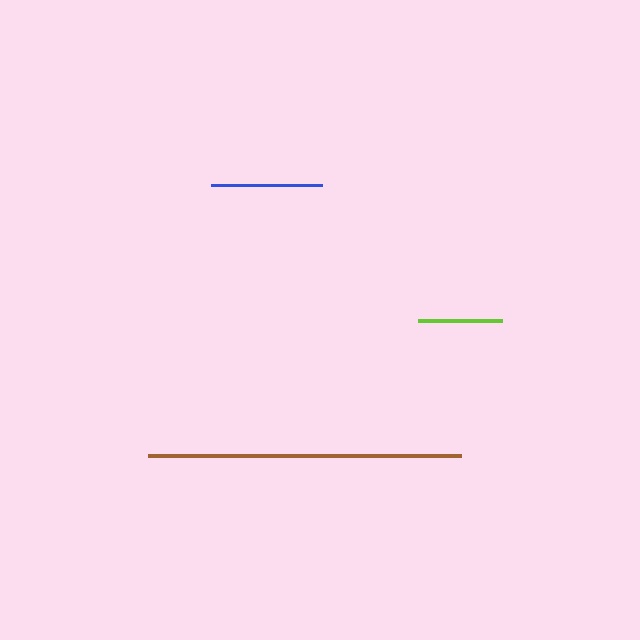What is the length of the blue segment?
The blue segment is approximately 111 pixels long.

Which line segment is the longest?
The brown line is the longest at approximately 313 pixels.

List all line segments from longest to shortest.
From longest to shortest: brown, blue, lime.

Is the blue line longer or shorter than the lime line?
The blue line is longer than the lime line.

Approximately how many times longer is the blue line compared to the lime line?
The blue line is approximately 1.3 times the length of the lime line.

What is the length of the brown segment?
The brown segment is approximately 313 pixels long.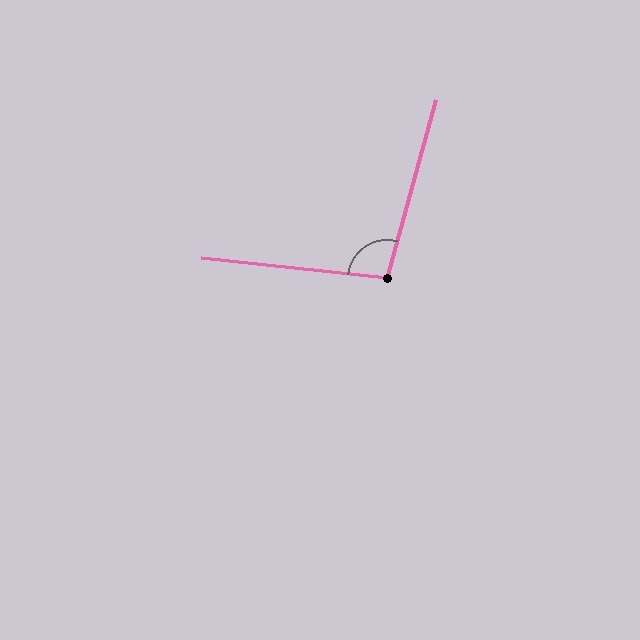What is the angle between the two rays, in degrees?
Approximately 99 degrees.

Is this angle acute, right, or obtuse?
It is obtuse.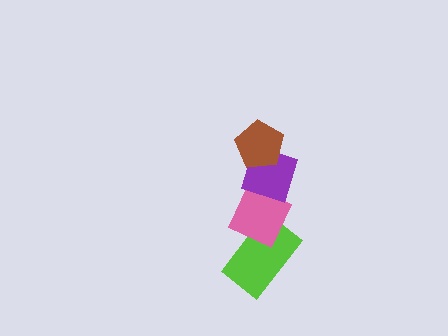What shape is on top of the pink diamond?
The purple diamond is on top of the pink diamond.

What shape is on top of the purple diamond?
The brown pentagon is on top of the purple diamond.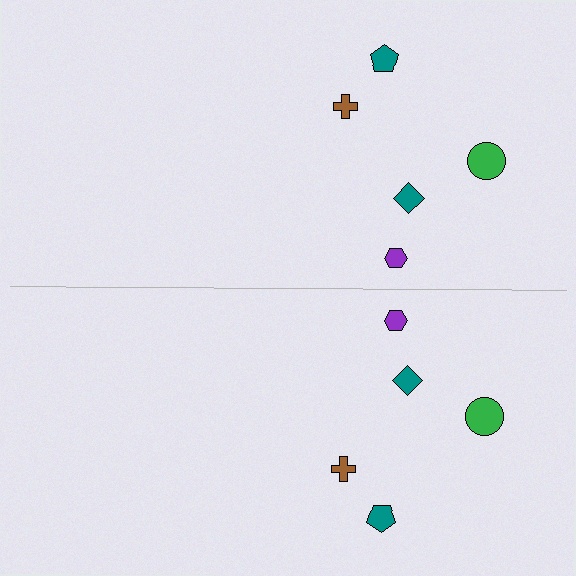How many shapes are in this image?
There are 10 shapes in this image.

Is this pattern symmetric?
Yes, this pattern has bilateral (reflection) symmetry.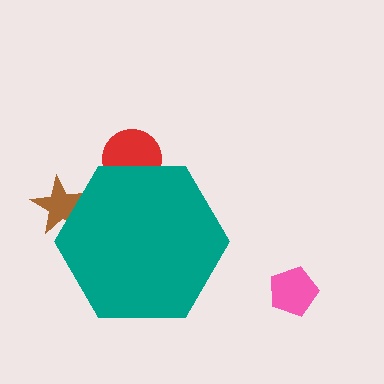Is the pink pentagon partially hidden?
No, the pink pentagon is fully visible.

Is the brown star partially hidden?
Yes, the brown star is partially hidden behind the teal hexagon.